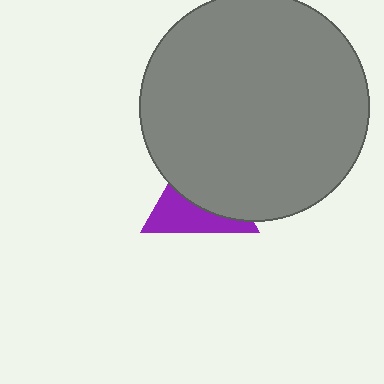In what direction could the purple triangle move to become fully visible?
The purple triangle could move down. That would shift it out from behind the gray circle entirely.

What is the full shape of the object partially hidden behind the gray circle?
The partially hidden object is a purple triangle.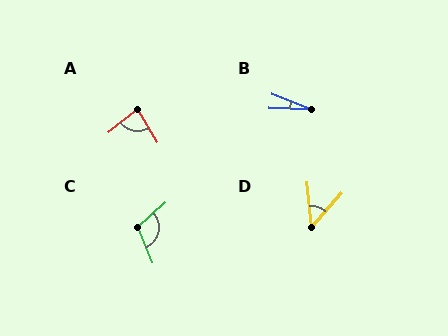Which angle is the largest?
C, at approximately 109 degrees.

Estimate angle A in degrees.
Approximately 82 degrees.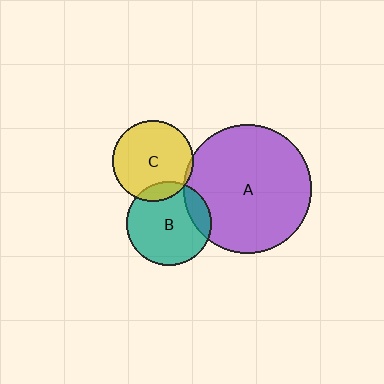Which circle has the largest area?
Circle A (purple).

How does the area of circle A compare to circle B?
Approximately 2.3 times.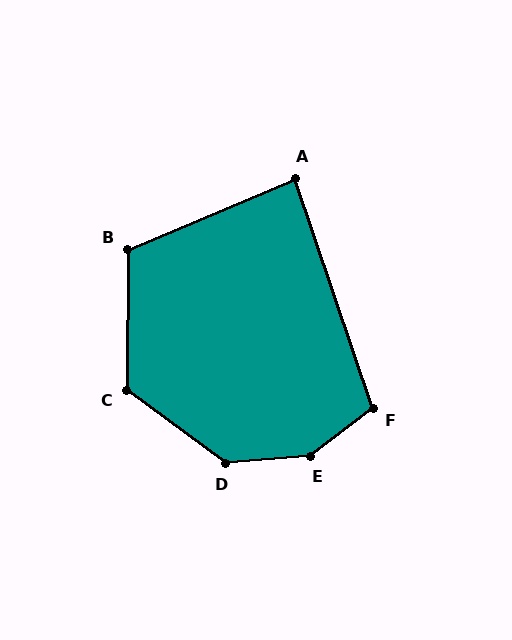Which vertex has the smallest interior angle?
A, at approximately 86 degrees.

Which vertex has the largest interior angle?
E, at approximately 147 degrees.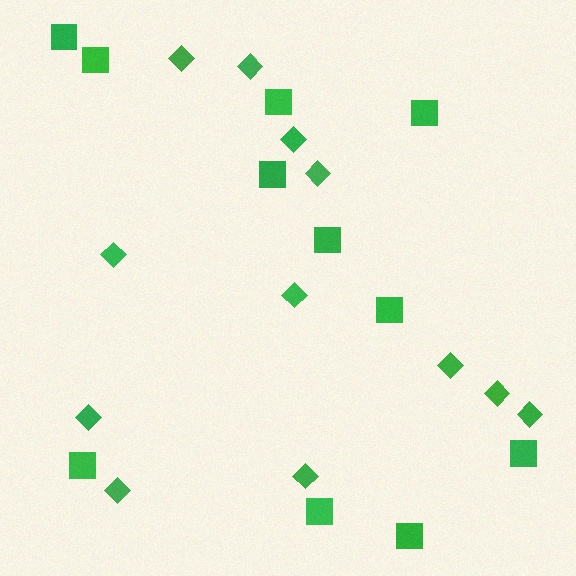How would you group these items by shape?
There are 2 groups: one group of diamonds (12) and one group of squares (11).